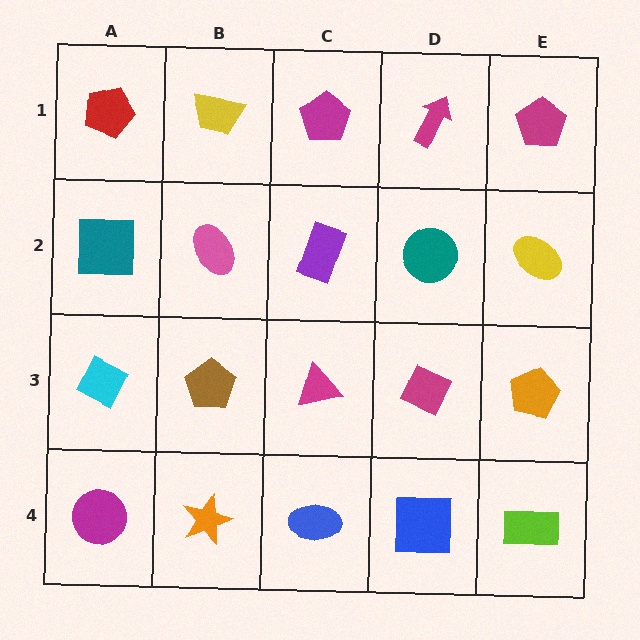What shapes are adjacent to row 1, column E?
A yellow ellipse (row 2, column E), a magenta arrow (row 1, column D).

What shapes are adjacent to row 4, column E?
An orange pentagon (row 3, column E), a blue square (row 4, column D).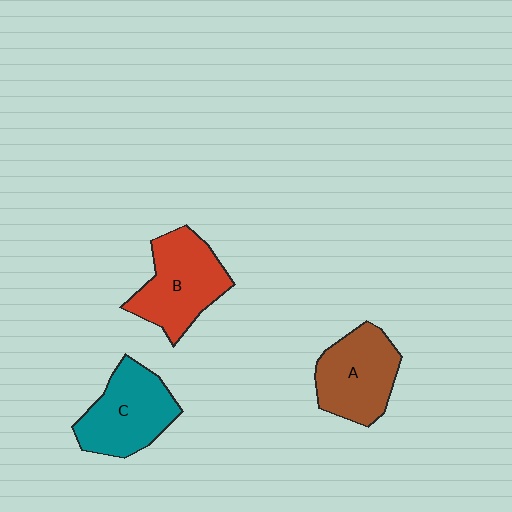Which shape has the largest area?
Shape B (red).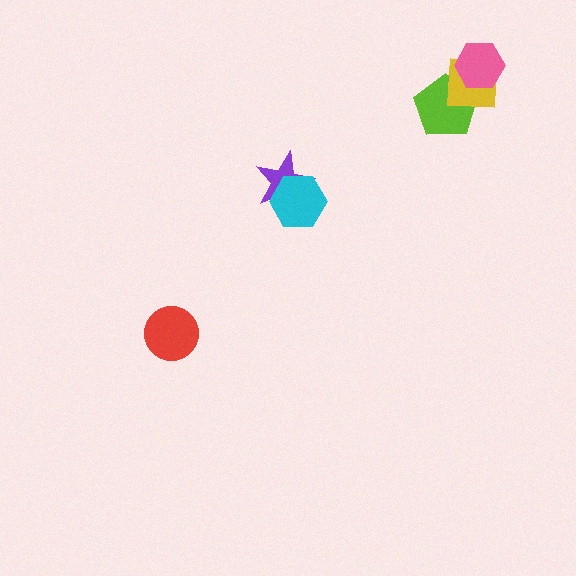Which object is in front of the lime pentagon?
The yellow square is in front of the lime pentagon.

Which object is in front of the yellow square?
The pink hexagon is in front of the yellow square.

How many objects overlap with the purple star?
1 object overlaps with the purple star.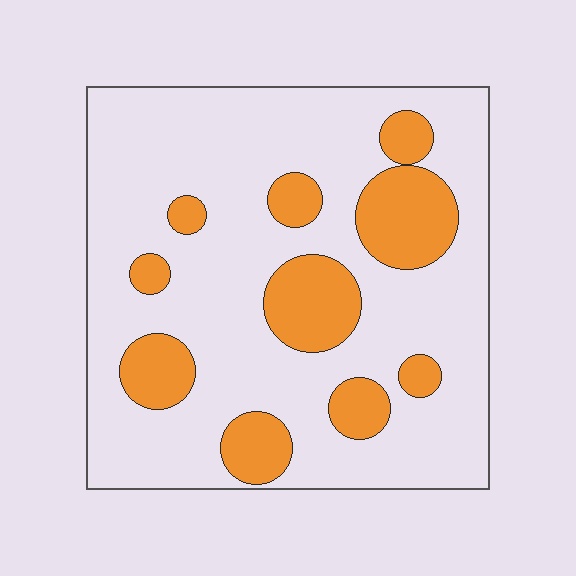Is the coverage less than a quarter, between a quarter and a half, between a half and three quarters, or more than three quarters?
Less than a quarter.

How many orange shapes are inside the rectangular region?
10.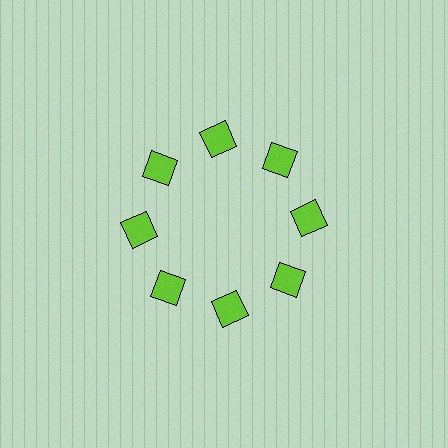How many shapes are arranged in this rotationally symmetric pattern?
There are 8 shapes, arranged in 8 groups of 1.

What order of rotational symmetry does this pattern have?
This pattern has 8-fold rotational symmetry.